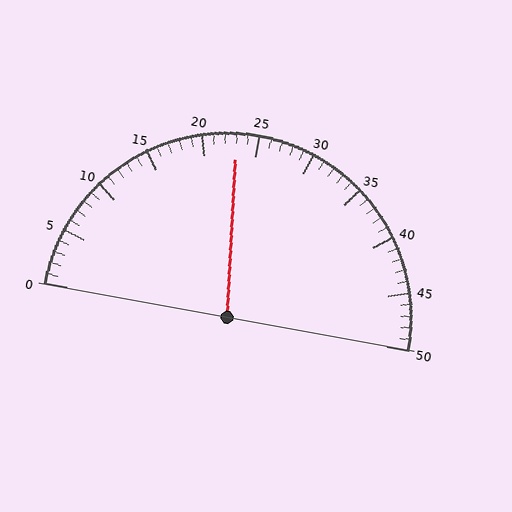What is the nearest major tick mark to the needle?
The nearest major tick mark is 25.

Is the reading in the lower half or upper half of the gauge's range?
The reading is in the lower half of the range (0 to 50).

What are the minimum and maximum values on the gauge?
The gauge ranges from 0 to 50.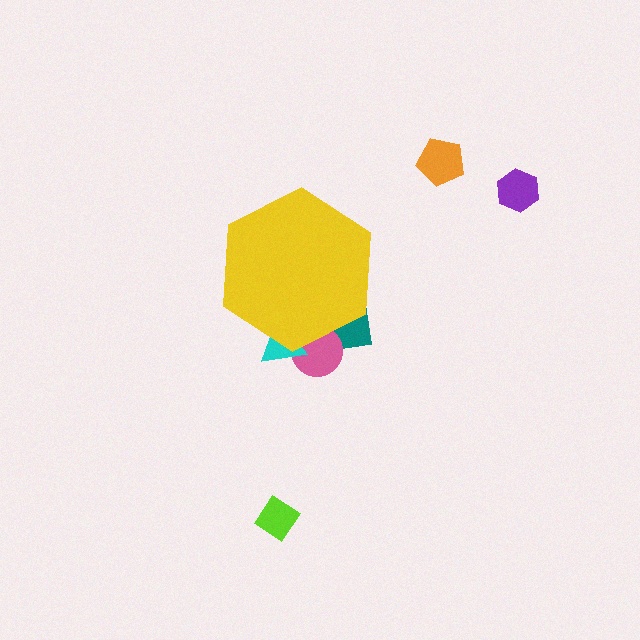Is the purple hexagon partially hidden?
No, the purple hexagon is fully visible.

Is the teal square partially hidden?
Yes, the teal square is partially hidden behind the yellow hexagon.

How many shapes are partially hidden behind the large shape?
3 shapes are partially hidden.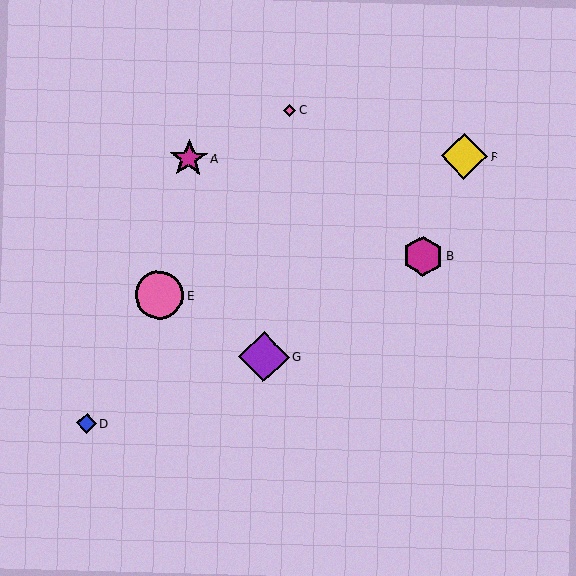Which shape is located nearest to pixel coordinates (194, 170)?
The magenta star (labeled A) at (189, 159) is nearest to that location.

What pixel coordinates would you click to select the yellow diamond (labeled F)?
Click at (464, 156) to select the yellow diamond F.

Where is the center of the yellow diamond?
The center of the yellow diamond is at (464, 156).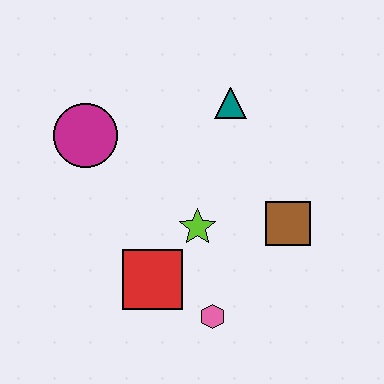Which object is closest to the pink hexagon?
The red square is closest to the pink hexagon.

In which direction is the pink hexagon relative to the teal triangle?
The pink hexagon is below the teal triangle.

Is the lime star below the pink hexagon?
No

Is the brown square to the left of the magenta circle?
No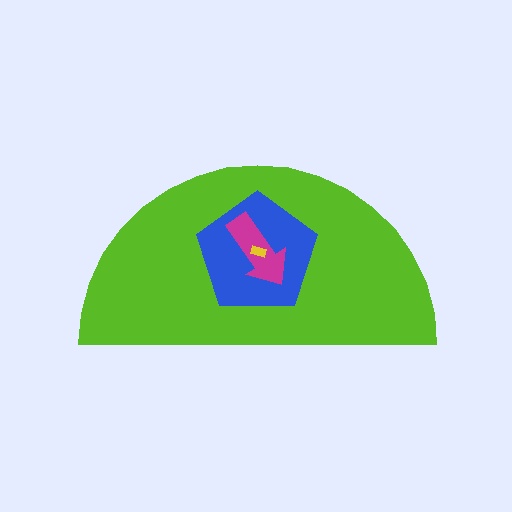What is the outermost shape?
The lime semicircle.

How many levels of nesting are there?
4.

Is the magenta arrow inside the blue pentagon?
Yes.